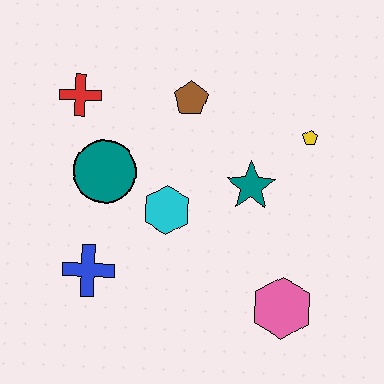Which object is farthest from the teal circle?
The pink hexagon is farthest from the teal circle.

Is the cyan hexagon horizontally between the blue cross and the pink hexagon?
Yes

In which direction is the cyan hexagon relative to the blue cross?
The cyan hexagon is to the right of the blue cross.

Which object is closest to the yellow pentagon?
The teal star is closest to the yellow pentagon.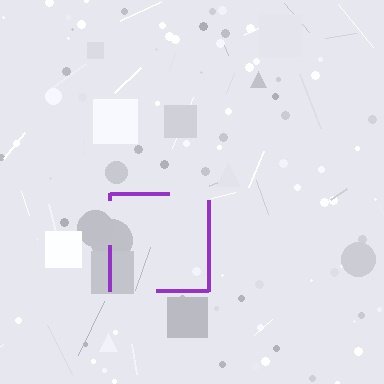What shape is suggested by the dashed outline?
The dashed outline suggests a square.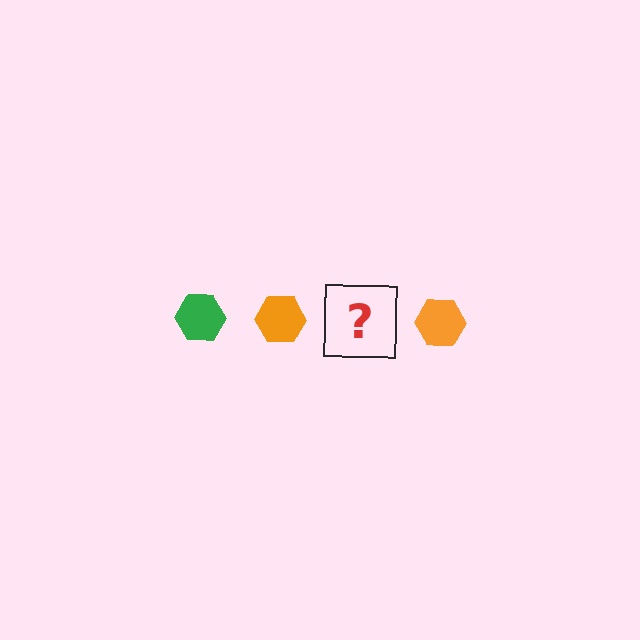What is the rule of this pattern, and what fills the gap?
The rule is that the pattern cycles through green, orange hexagons. The gap should be filled with a green hexagon.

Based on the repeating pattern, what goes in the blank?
The blank should be a green hexagon.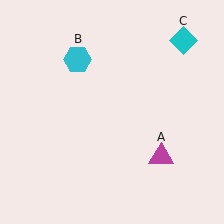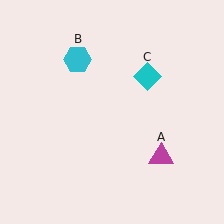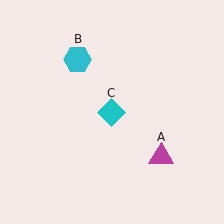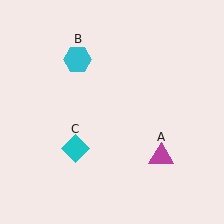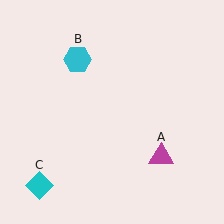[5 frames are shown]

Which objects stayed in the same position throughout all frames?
Magenta triangle (object A) and cyan hexagon (object B) remained stationary.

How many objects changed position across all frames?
1 object changed position: cyan diamond (object C).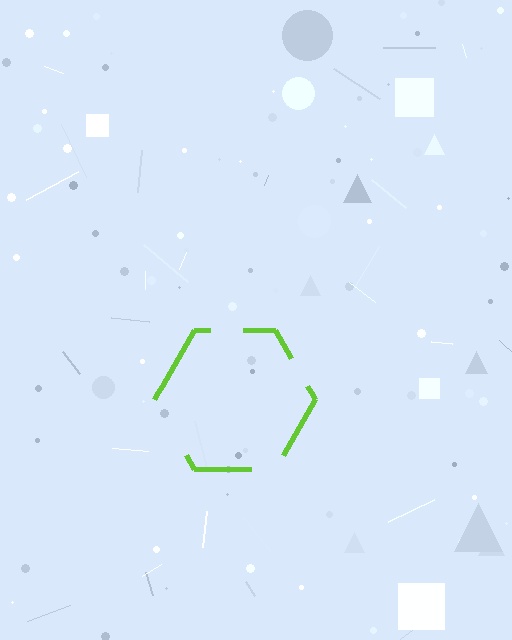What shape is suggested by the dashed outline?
The dashed outline suggests a hexagon.